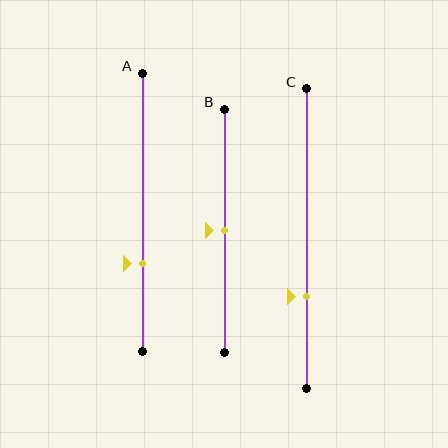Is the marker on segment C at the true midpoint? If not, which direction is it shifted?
No, the marker on segment C is shifted downward by about 19% of the segment length.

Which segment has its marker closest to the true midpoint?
Segment B has its marker closest to the true midpoint.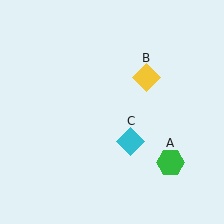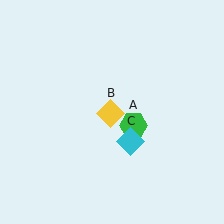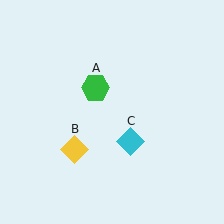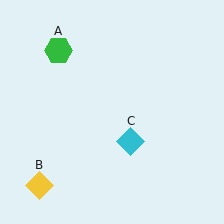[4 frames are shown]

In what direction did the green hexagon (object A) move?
The green hexagon (object A) moved up and to the left.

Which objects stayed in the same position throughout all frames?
Cyan diamond (object C) remained stationary.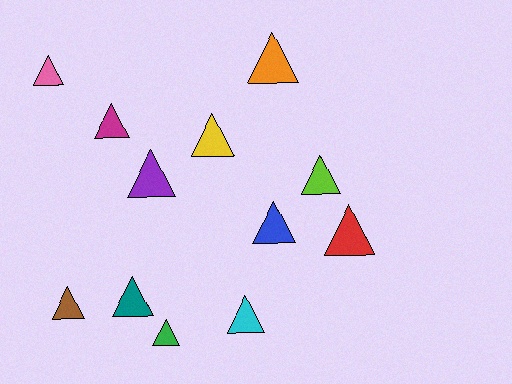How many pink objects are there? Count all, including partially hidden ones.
There is 1 pink object.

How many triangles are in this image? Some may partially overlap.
There are 12 triangles.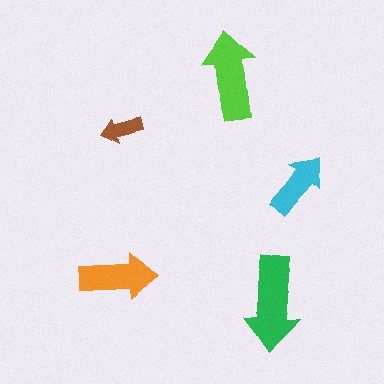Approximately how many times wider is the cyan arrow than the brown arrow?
About 1.5 times wider.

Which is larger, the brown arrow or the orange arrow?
The orange one.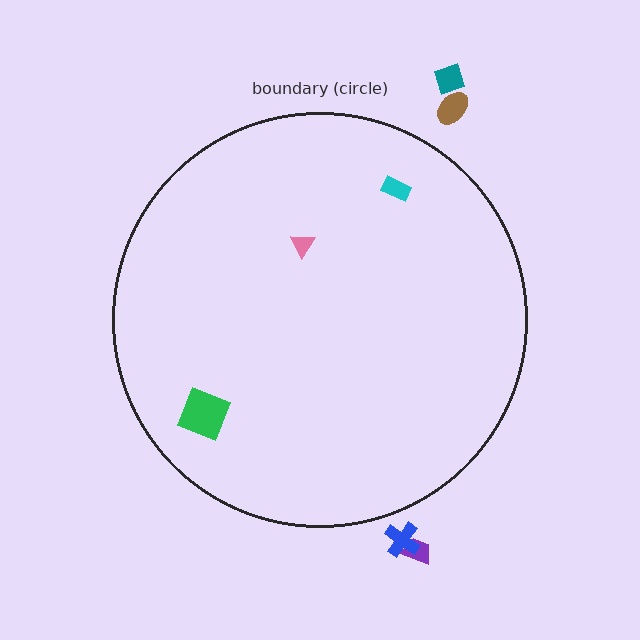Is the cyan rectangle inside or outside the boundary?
Inside.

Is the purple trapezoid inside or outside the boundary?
Outside.